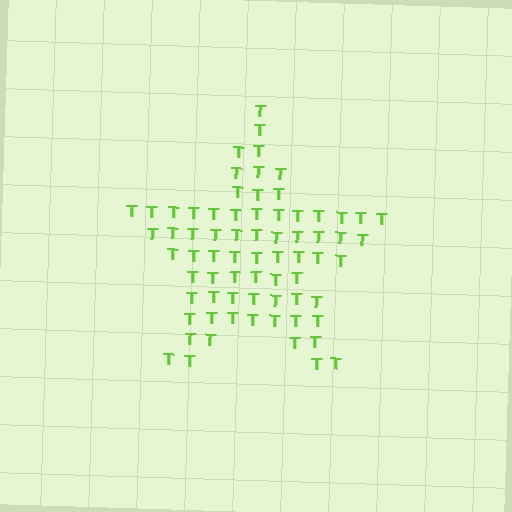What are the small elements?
The small elements are letter T's.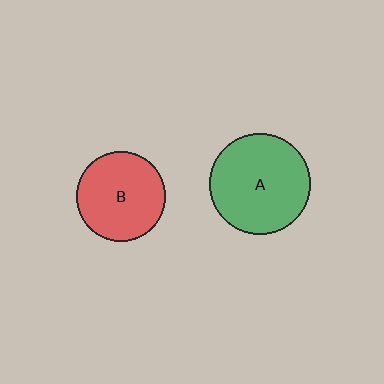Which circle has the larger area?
Circle A (green).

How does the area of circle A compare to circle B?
Approximately 1.3 times.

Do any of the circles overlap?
No, none of the circles overlap.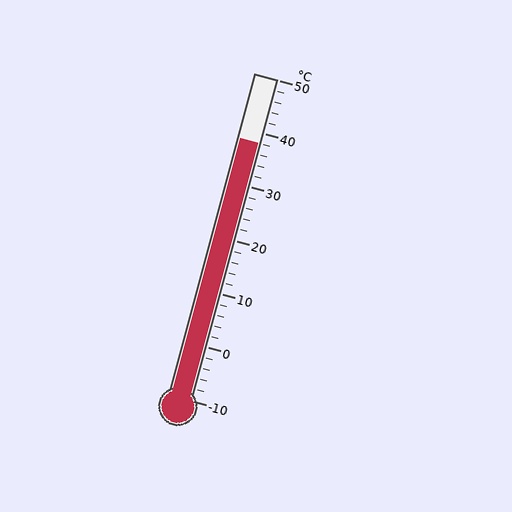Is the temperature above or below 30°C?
The temperature is above 30°C.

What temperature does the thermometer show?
The thermometer shows approximately 38°C.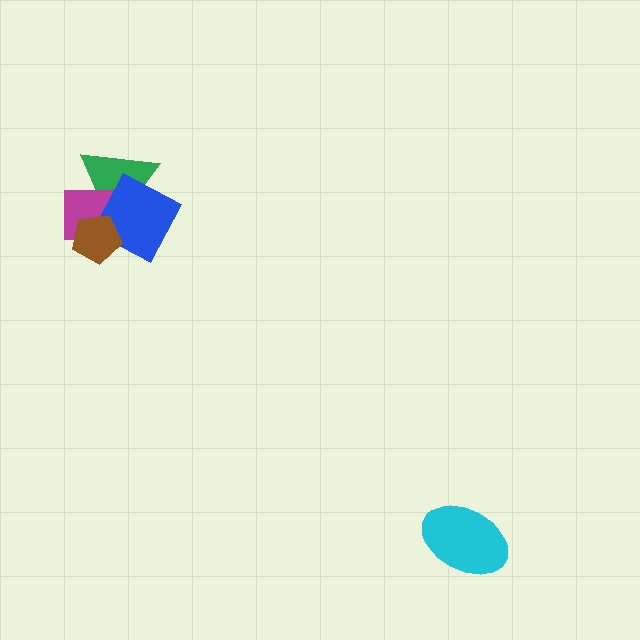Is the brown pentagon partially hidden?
No, no other shape covers it.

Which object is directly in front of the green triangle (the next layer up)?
The magenta rectangle is directly in front of the green triangle.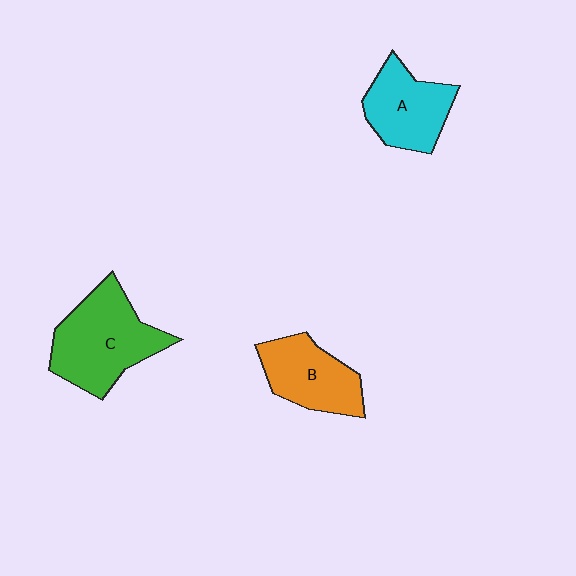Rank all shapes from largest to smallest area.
From largest to smallest: C (green), B (orange), A (cyan).